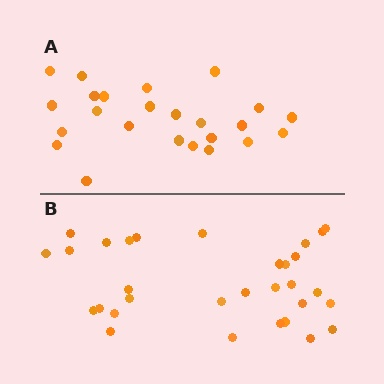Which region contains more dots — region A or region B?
Region B (the bottom region) has more dots.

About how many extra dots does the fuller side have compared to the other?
Region B has roughly 8 or so more dots than region A.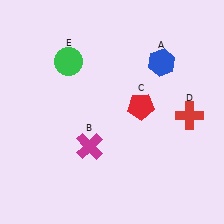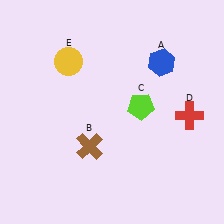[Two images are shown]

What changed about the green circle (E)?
In Image 1, E is green. In Image 2, it changed to yellow.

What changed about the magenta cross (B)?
In Image 1, B is magenta. In Image 2, it changed to brown.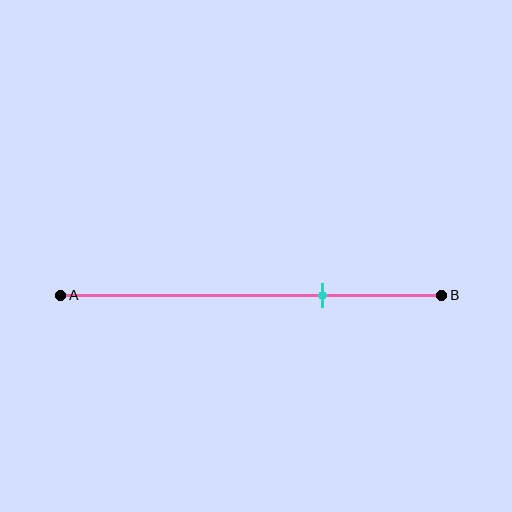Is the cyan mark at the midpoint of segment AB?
No, the mark is at about 70% from A, not at the 50% midpoint.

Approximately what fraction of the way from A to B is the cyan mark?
The cyan mark is approximately 70% of the way from A to B.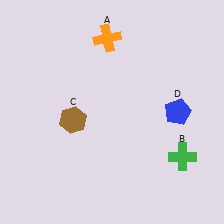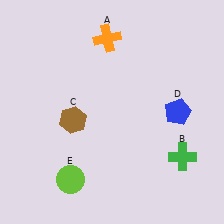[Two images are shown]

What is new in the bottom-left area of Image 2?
A lime circle (E) was added in the bottom-left area of Image 2.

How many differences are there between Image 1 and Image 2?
There is 1 difference between the two images.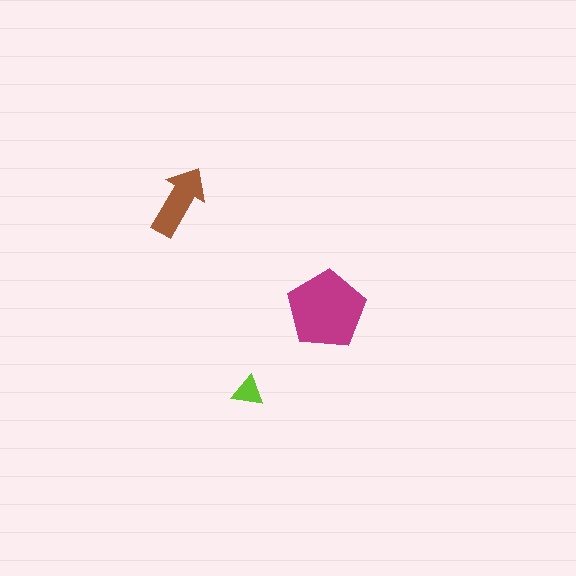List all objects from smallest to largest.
The lime triangle, the brown arrow, the magenta pentagon.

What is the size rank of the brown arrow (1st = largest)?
2nd.